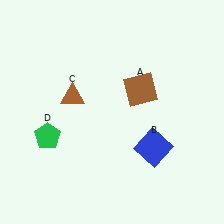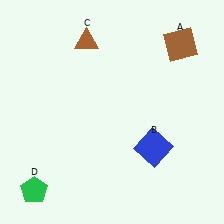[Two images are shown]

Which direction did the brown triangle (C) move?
The brown triangle (C) moved up.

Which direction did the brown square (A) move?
The brown square (A) moved up.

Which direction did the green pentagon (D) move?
The green pentagon (D) moved down.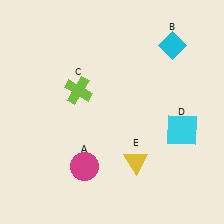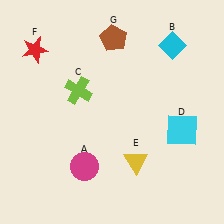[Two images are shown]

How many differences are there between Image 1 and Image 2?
There are 2 differences between the two images.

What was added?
A red star (F), a brown pentagon (G) were added in Image 2.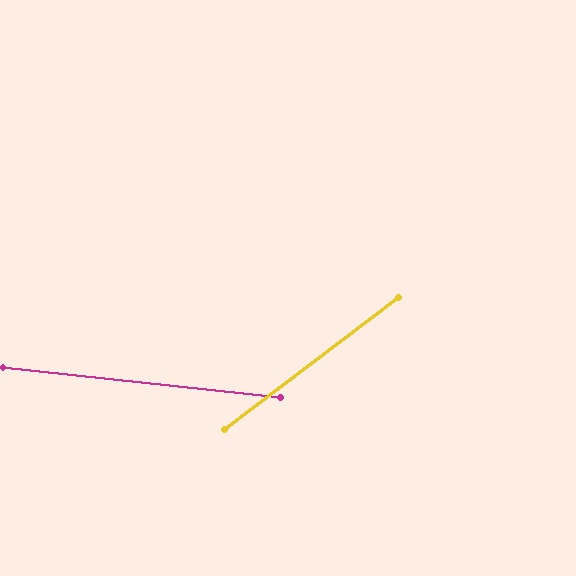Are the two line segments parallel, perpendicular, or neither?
Neither parallel nor perpendicular — they differ by about 44°.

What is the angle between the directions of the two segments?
Approximately 44 degrees.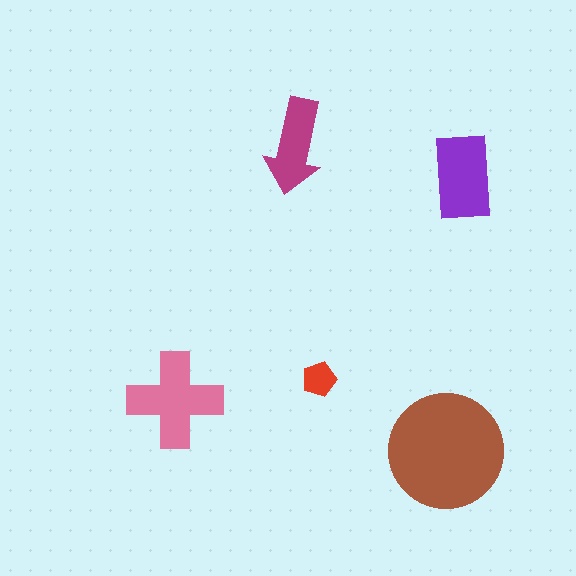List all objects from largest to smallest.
The brown circle, the pink cross, the purple rectangle, the magenta arrow, the red pentagon.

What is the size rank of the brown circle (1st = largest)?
1st.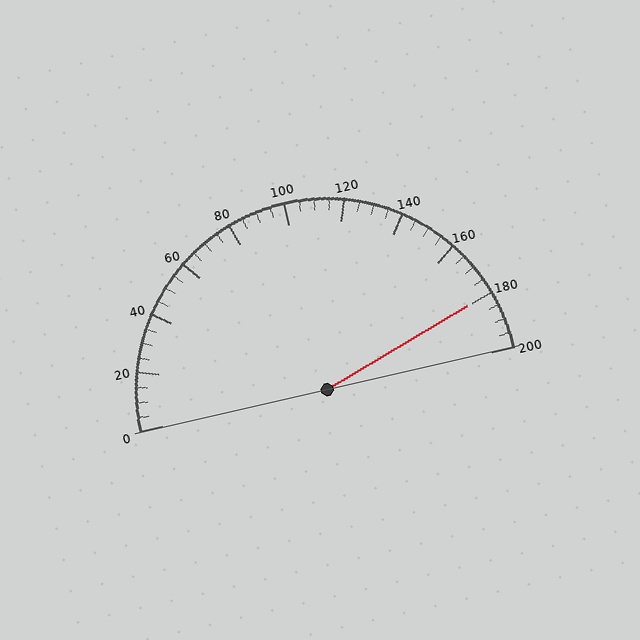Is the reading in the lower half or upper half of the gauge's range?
The reading is in the upper half of the range (0 to 200).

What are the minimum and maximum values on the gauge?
The gauge ranges from 0 to 200.